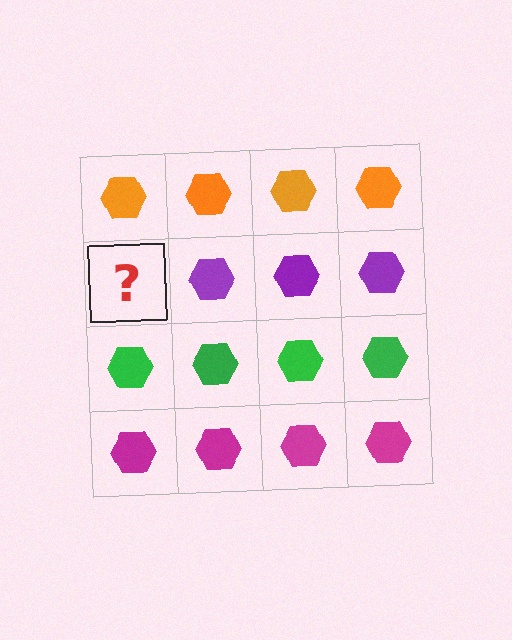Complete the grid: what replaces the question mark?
The question mark should be replaced with a purple hexagon.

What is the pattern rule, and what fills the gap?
The rule is that each row has a consistent color. The gap should be filled with a purple hexagon.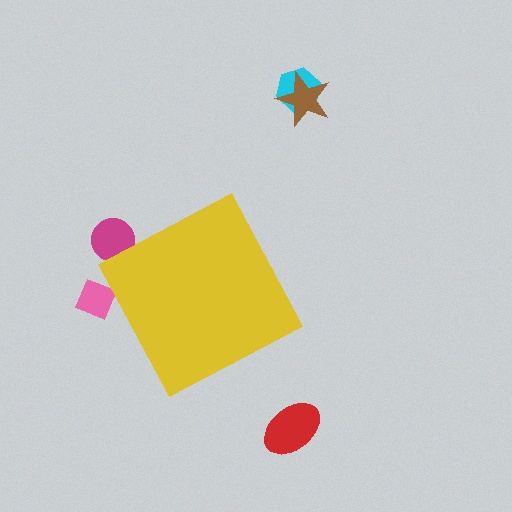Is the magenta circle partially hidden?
Yes, the magenta circle is partially hidden behind the yellow diamond.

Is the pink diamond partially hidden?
Yes, the pink diamond is partially hidden behind the yellow diamond.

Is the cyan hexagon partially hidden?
No, the cyan hexagon is fully visible.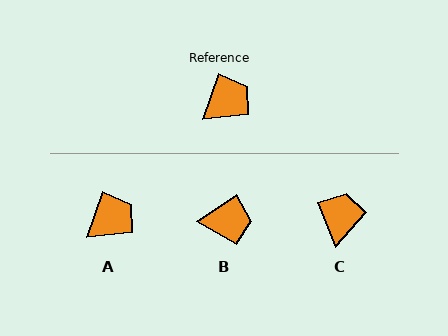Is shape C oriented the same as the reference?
No, it is off by about 42 degrees.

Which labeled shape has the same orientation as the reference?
A.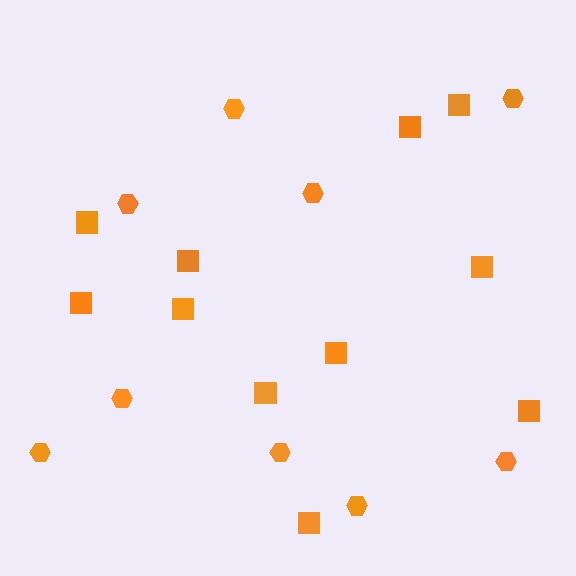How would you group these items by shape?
There are 2 groups: one group of squares (11) and one group of hexagons (9).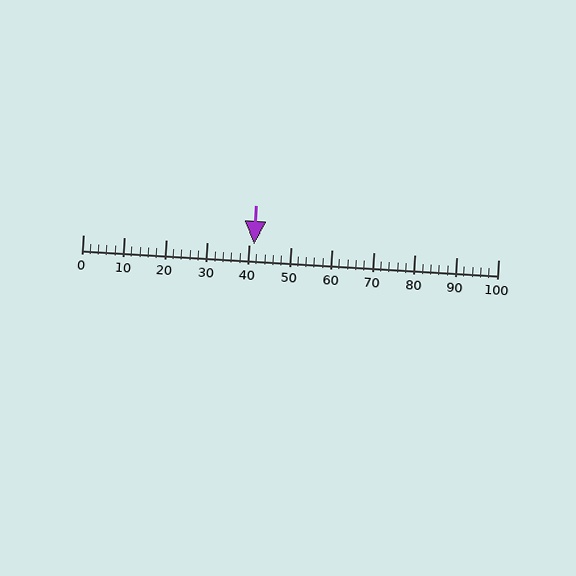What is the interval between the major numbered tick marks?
The major tick marks are spaced 10 units apart.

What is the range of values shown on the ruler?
The ruler shows values from 0 to 100.